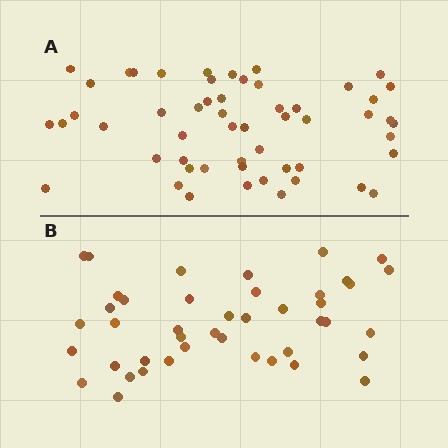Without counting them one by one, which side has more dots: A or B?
Region A (the top region) has more dots.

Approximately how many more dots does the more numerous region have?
Region A has roughly 12 or so more dots than region B.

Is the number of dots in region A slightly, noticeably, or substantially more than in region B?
Region A has noticeably more, but not dramatically so. The ratio is roughly 1.3 to 1.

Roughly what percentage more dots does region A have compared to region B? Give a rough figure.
About 25% more.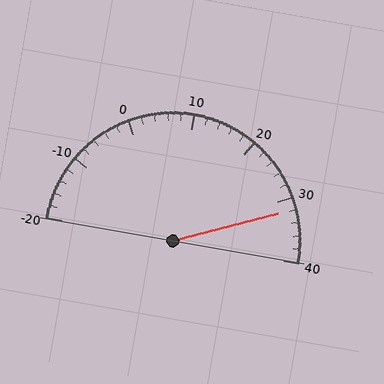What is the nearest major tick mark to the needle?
The nearest major tick mark is 30.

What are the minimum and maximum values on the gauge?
The gauge ranges from -20 to 40.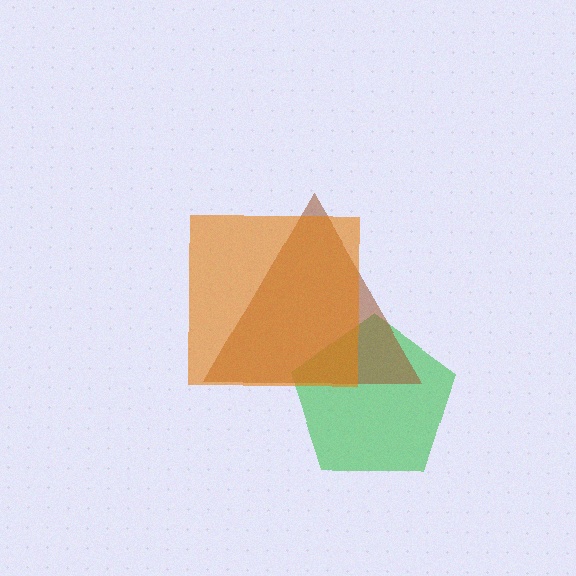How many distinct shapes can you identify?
There are 3 distinct shapes: a green pentagon, a brown triangle, an orange square.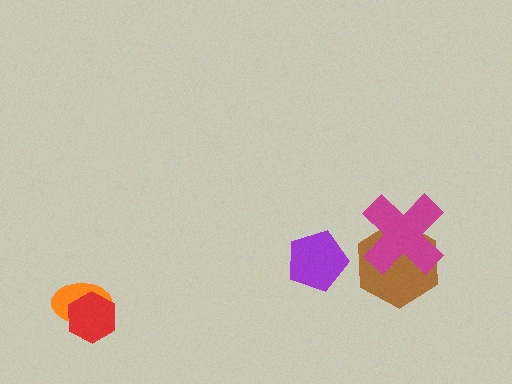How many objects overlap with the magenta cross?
1 object overlaps with the magenta cross.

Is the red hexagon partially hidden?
No, no other shape covers it.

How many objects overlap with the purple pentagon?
0 objects overlap with the purple pentagon.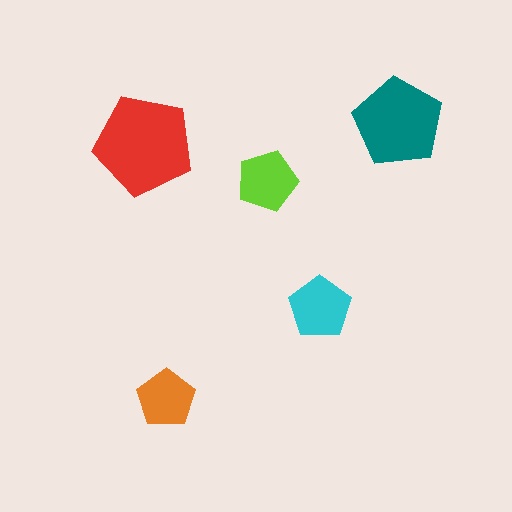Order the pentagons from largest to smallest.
the red one, the teal one, the cyan one, the lime one, the orange one.